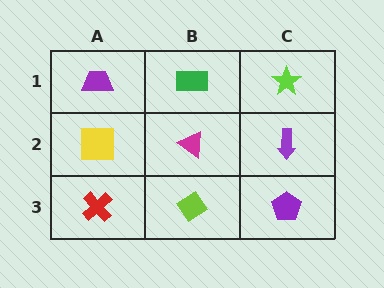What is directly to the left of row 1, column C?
A green rectangle.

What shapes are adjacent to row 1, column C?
A purple arrow (row 2, column C), a green rectangle (row 1, column B).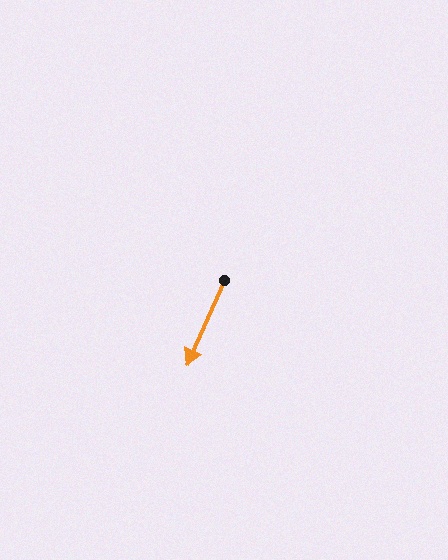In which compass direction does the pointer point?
Southwest.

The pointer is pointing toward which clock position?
Roughly 7 o'clock.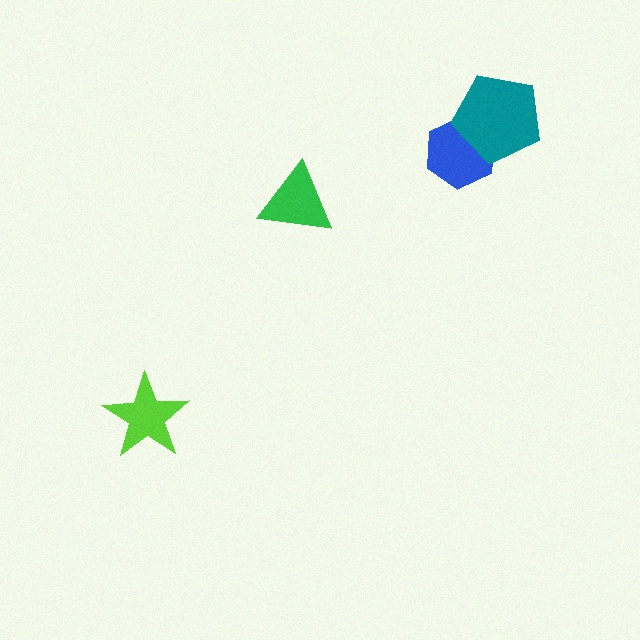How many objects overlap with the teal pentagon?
1 object overlaps with the teal pentagon.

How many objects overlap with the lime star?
0 objects overlap with the lime star.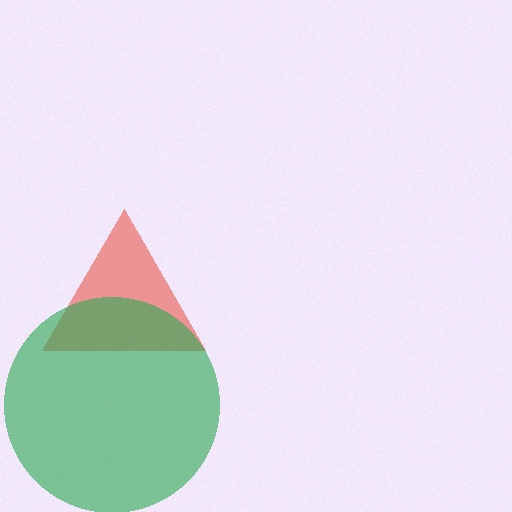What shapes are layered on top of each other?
The layered shapes are: a red triangle, a green circle.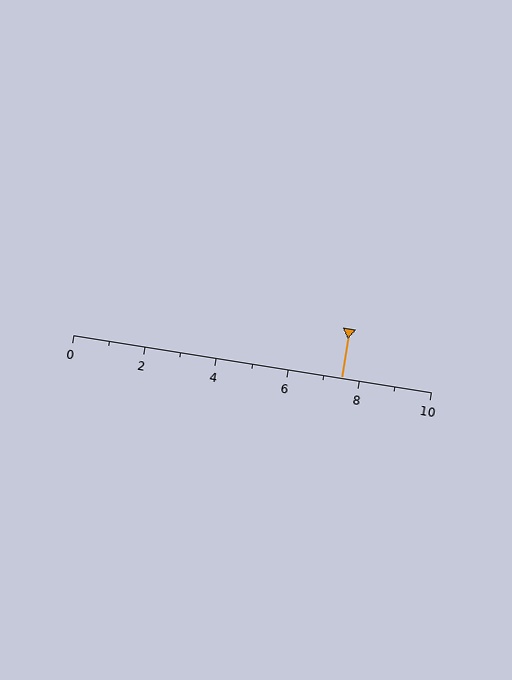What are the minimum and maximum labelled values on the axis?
The axis runs from 0 to 10.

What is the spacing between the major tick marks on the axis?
The major ticks are spaced 2 apart.